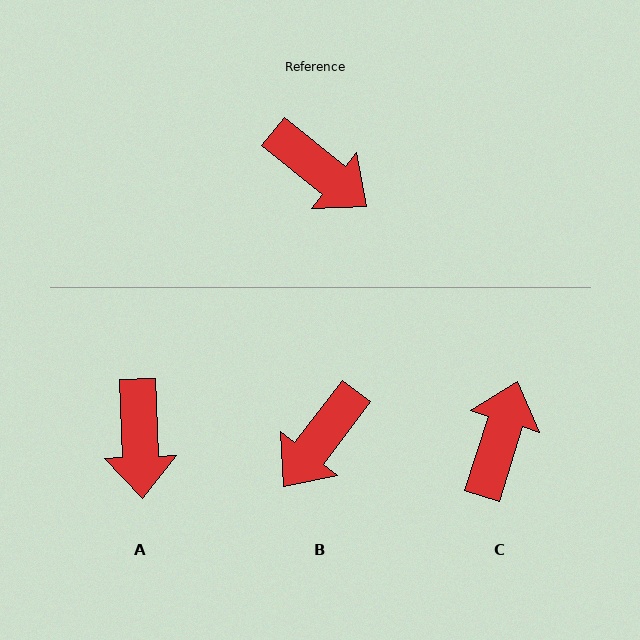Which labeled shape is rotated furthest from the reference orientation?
C, about 112 degrees away.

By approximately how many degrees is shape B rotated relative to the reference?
Approximately 88 degrees clockwise.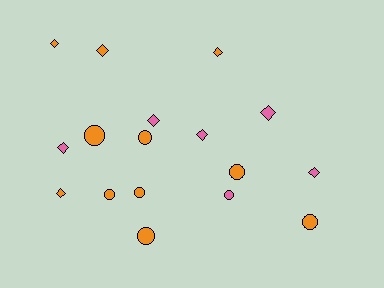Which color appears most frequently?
Orange, with 11 objects.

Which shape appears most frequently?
Diamond, with 9 objects.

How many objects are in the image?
There are 17 objects.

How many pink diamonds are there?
There are 5 pink diamonds.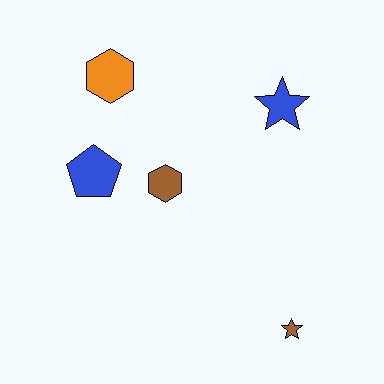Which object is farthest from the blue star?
The brown star is farthest from the blue star.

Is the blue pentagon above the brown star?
Yes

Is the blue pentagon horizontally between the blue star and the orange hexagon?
No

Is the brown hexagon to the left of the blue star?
Yes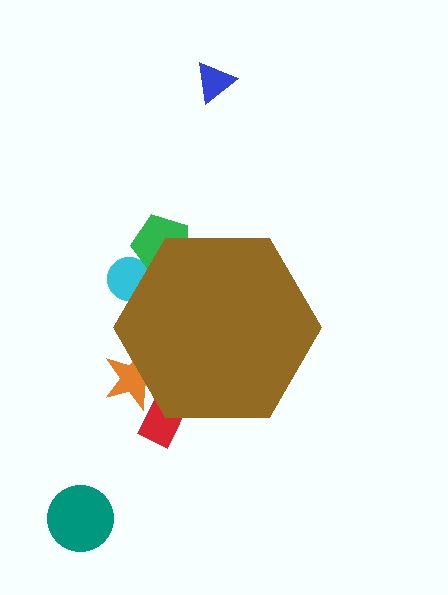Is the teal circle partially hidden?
No, the teal circle is fully visible.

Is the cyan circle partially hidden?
Yes, the cyan circle is partially hidden behind the brown hexagon.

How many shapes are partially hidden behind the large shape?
4 shapes are partially hidden.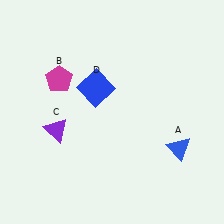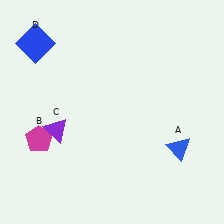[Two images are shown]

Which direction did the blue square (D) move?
The blue square (D) moved left.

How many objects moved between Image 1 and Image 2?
2 objects moved between the two images.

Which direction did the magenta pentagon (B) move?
The magenta pentagon (B) moved down.